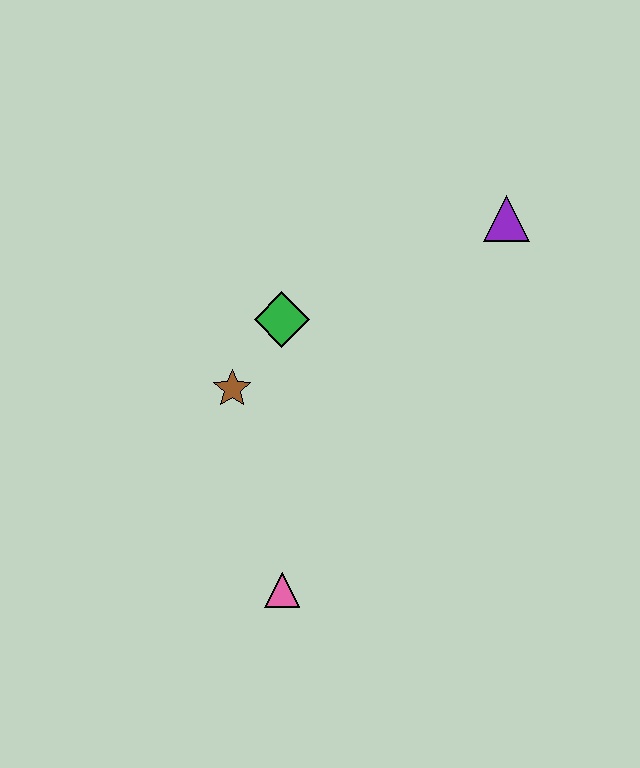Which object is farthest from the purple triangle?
The pink triangle is farthest from the purple triangle.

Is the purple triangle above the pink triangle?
Yes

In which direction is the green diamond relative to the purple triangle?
The green diamond is to the left of the purple triangle.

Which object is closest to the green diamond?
The brown star is closest to the green diamond.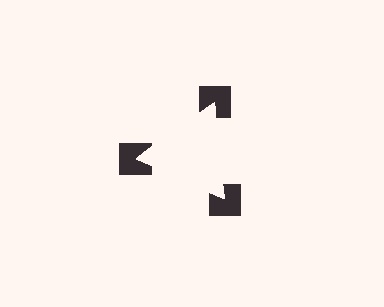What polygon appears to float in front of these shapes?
An illusory triangle — its edges are inferred from the aligned wedge cuts in the notched squares, not physically drawn.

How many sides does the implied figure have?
3 sides.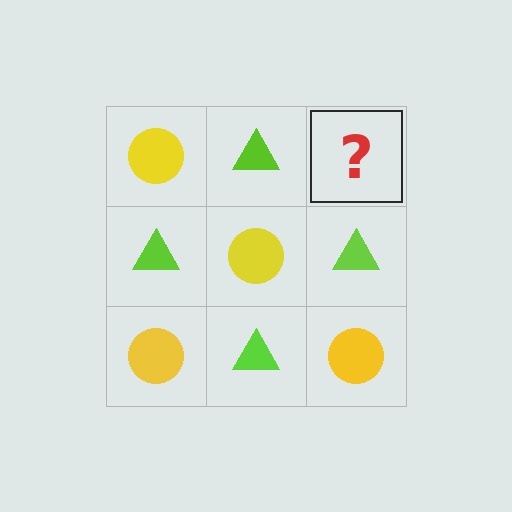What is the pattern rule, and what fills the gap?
The rule is that it alternates yellow circle and lime triangle in a checkerboard pattern. The gap should be filled with a yellow circle.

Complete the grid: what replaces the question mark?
The question mark should be replaced with a yellow circle.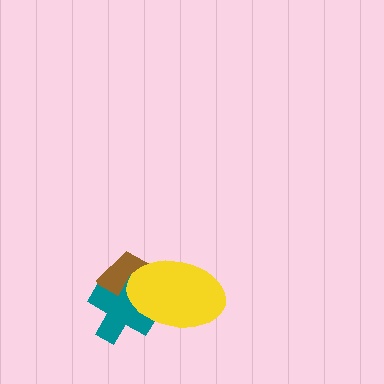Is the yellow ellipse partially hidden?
No, no other shape covers it.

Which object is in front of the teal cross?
The yellow ellipse is in front of the teal cross.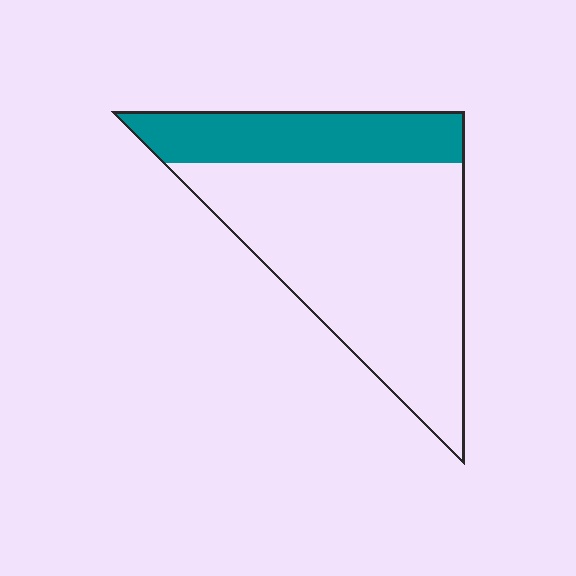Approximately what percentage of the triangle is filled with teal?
Approximately 25%.